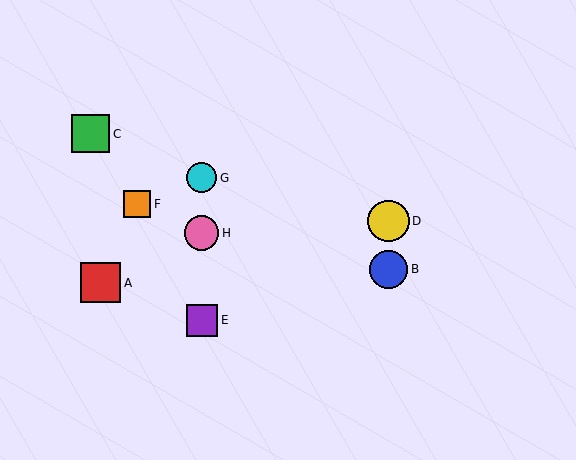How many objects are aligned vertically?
2 objects (B, D) are aligned vertically.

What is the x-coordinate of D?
Object D is at x≈389.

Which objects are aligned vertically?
Objects B, D are aligned vertically.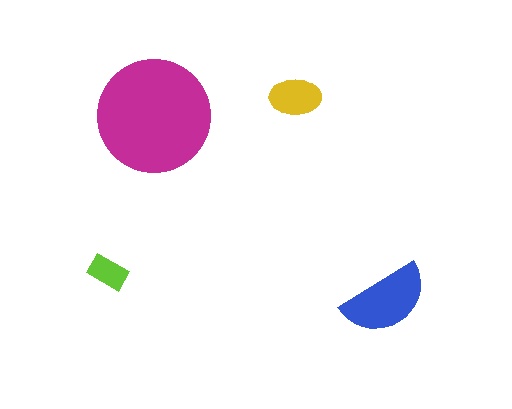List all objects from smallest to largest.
The lime rectangle, the yellow ellipse, the blue semicircle, the magenta circle.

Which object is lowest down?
The blue semicircle is bottommost.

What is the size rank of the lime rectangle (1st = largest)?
4th.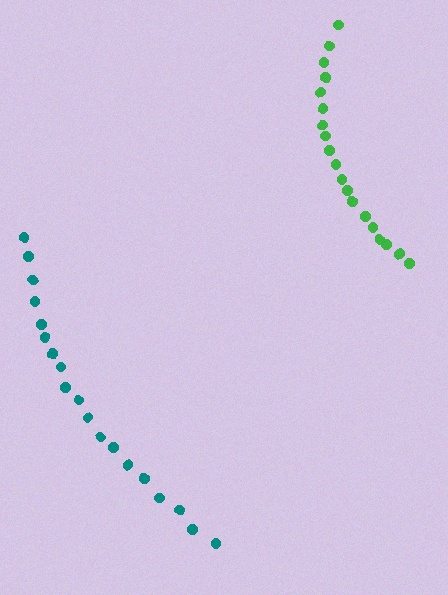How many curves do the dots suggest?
There are 2 distinct paths.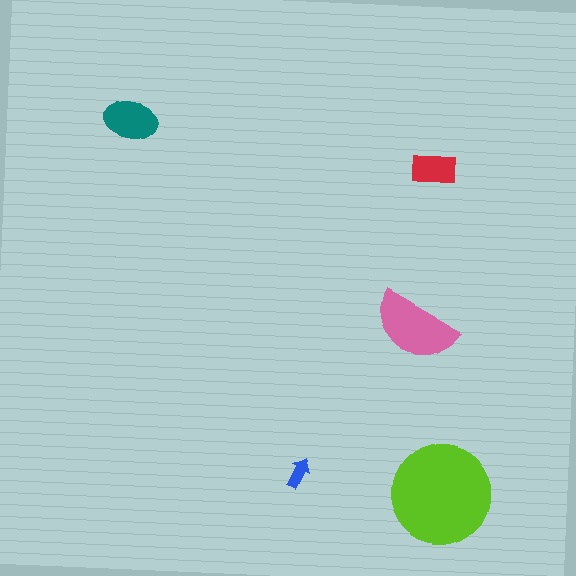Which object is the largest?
The lime circle.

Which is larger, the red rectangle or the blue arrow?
The red rectangle.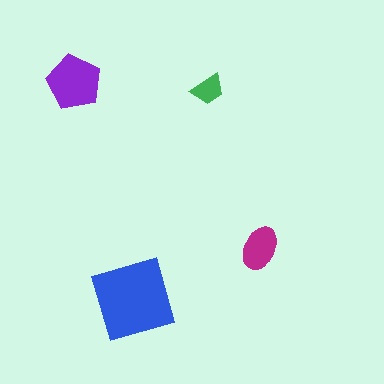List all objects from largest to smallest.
The blue diamond, the purple pentagon, the magenta ellipse, the green trapezoid.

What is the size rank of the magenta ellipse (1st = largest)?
3rd.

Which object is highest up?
The purple pentagon is topmost.